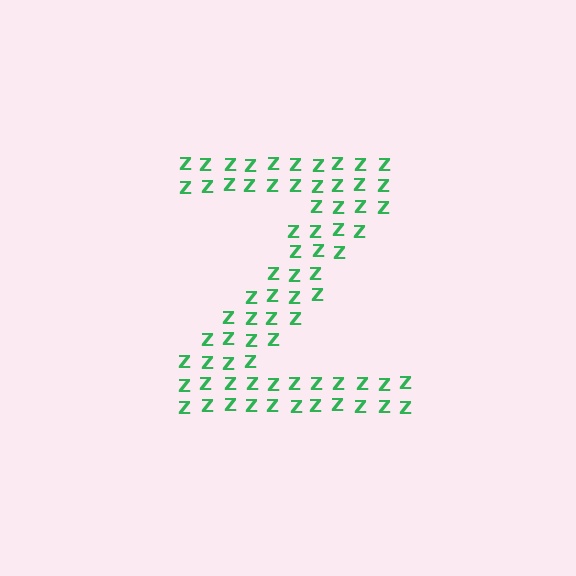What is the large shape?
The large shape is the letter Z.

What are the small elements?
The small elements are letter Z's.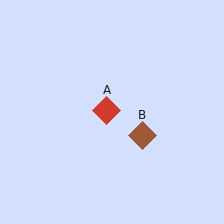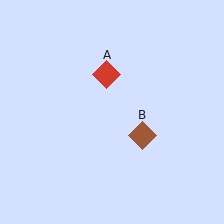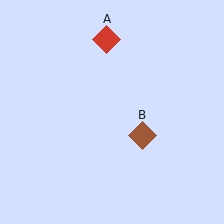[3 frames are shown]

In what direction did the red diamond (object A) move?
The red diamond (object A) moved up.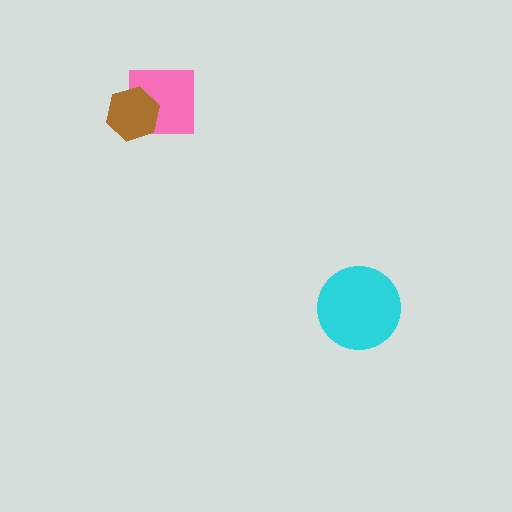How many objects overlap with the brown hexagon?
1 object overlaps with the brown hexagon.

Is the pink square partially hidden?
Yes, it is partially covered by another shape.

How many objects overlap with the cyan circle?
0 objects overlap with the cyan circle.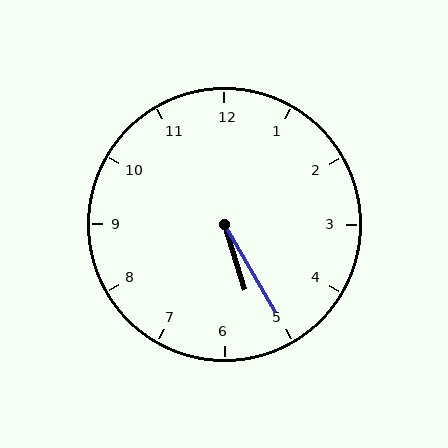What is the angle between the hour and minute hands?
Approximately 12 degrees.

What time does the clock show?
5:25.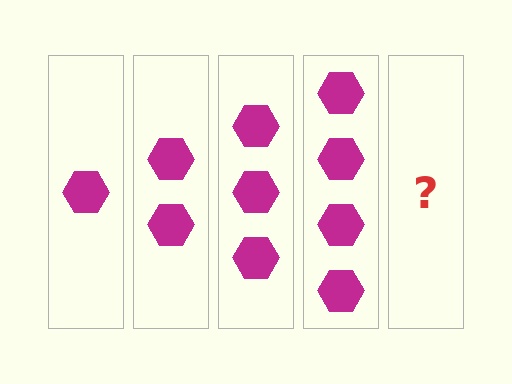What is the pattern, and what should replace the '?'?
The pattern is that each step adds one more hexagon. The '?' should be 5 hexagons.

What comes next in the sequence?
The next element should be 5 hexagons.